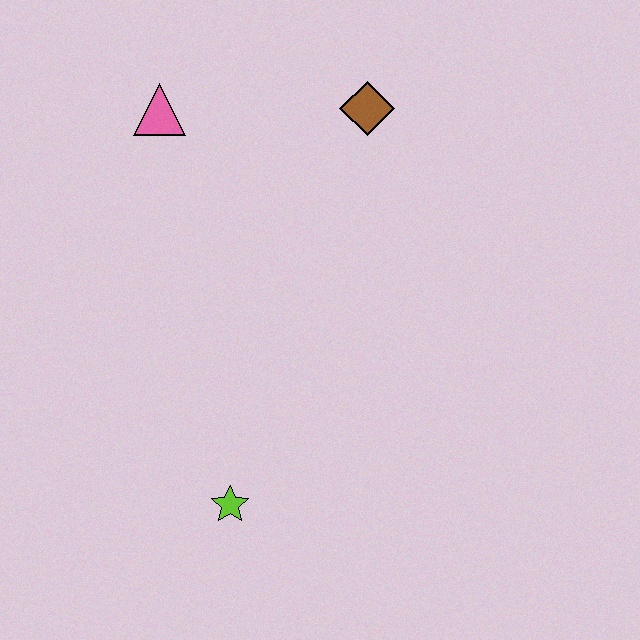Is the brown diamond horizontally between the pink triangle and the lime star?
No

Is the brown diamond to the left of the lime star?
No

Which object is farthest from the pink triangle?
The lime star is farthest from the pink triangle.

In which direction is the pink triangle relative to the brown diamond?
The pink triangle is to the left of the brown diamond.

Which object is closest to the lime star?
The pink triangle is closest to the lime star.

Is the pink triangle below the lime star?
No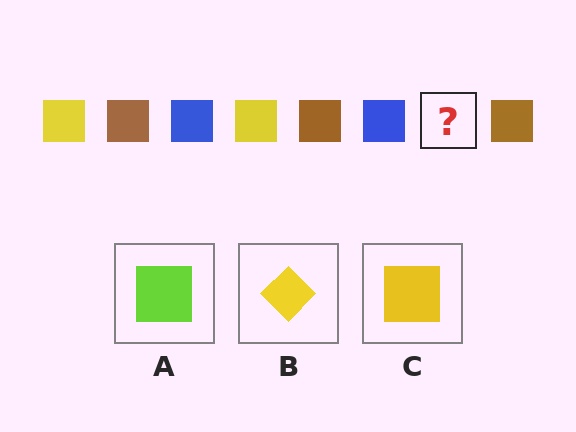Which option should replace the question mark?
Option C.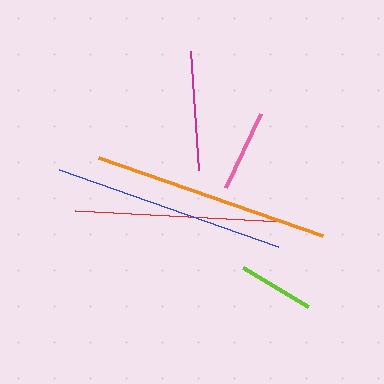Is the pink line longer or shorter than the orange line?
The orange line is longer than the pink line.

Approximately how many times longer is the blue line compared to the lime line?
The blue line is approximately 3.1 times the length of the lime line.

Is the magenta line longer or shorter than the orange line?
The orange line is longer than the magenta line.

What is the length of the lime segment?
The lime segment is approximately 76 pixels long.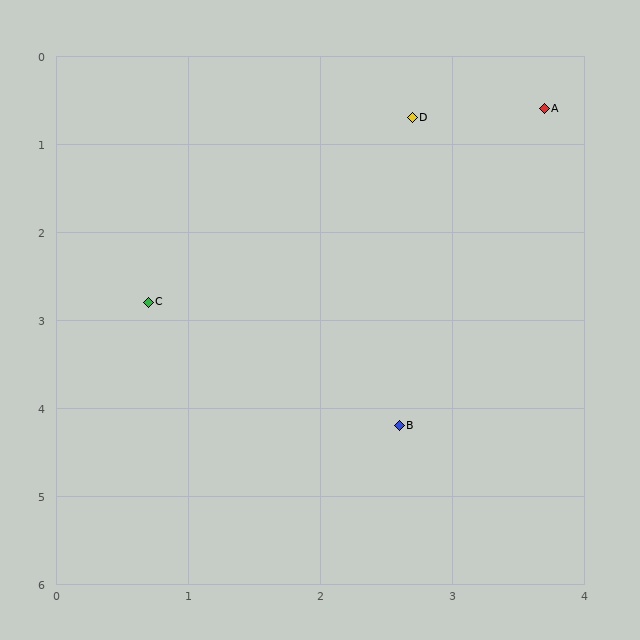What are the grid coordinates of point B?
Point B is at approximately (2.6, 4.2).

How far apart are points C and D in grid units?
Points C and D are about 2.9 grid units apart.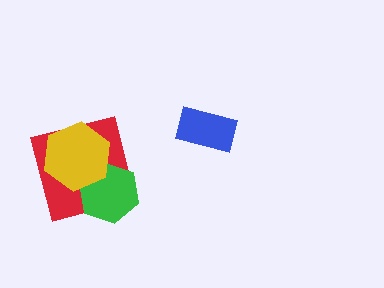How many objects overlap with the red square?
2 objects overlap with the red square.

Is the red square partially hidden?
Yes, it is partially covered by another shape.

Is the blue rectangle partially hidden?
No, no other shape covers it.